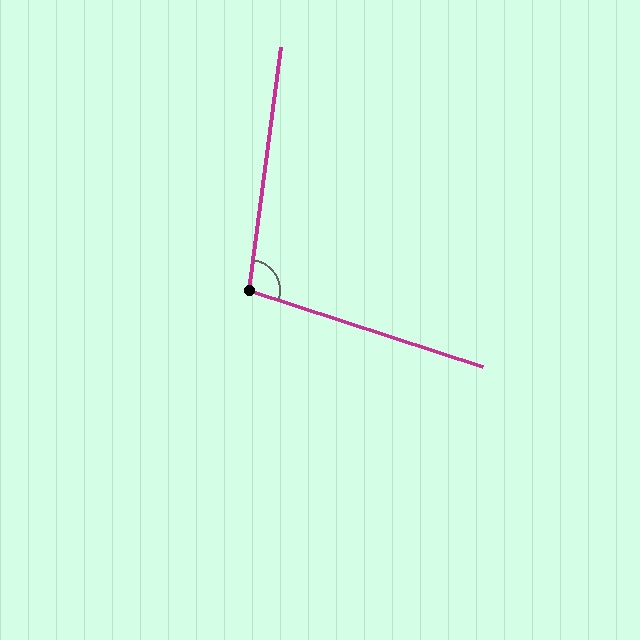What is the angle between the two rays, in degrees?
Approximately 101 degrees.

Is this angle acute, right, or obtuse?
It is obtuse.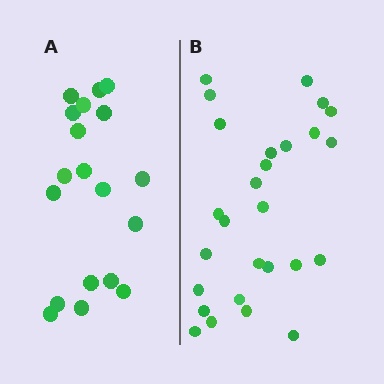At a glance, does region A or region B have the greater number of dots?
Region B (the right region) has more dots.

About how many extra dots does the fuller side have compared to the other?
Region B has roughly 8 or so more dots than region A.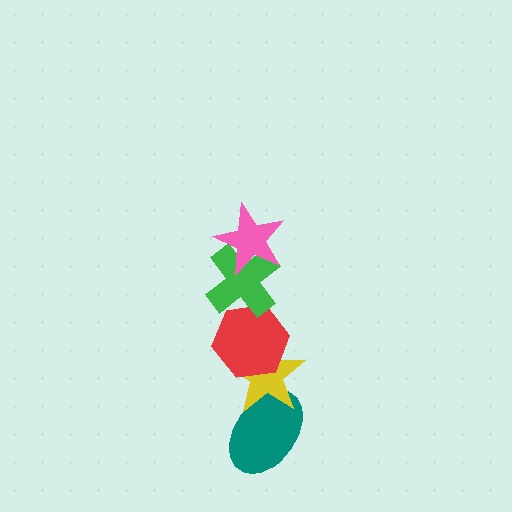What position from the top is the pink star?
The pink star is 1st from the top.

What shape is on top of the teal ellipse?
The yellow star is on top of the teal ellipse.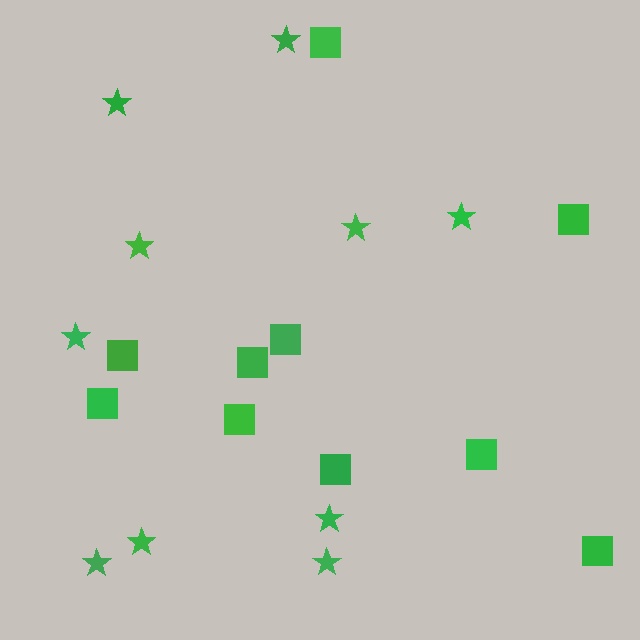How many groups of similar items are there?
There are 2 groups: one group of squares (10) and one group of stars (10).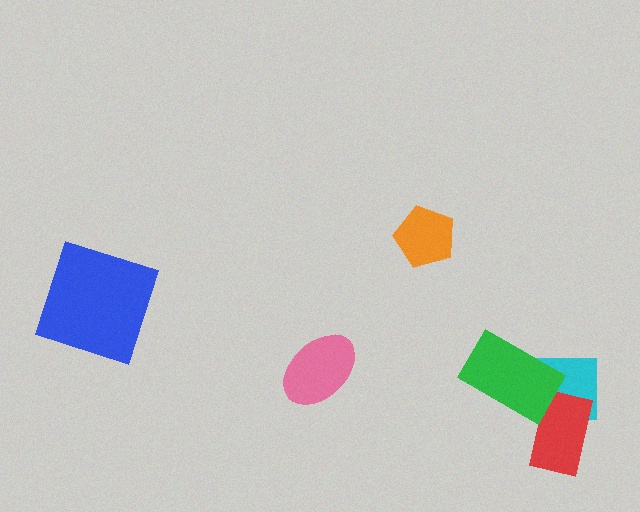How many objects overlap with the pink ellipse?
0 objects overlap with the pink ellipse.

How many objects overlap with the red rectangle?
2 objects overlap with the red rectangle.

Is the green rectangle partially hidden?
No, no other shape covers it.